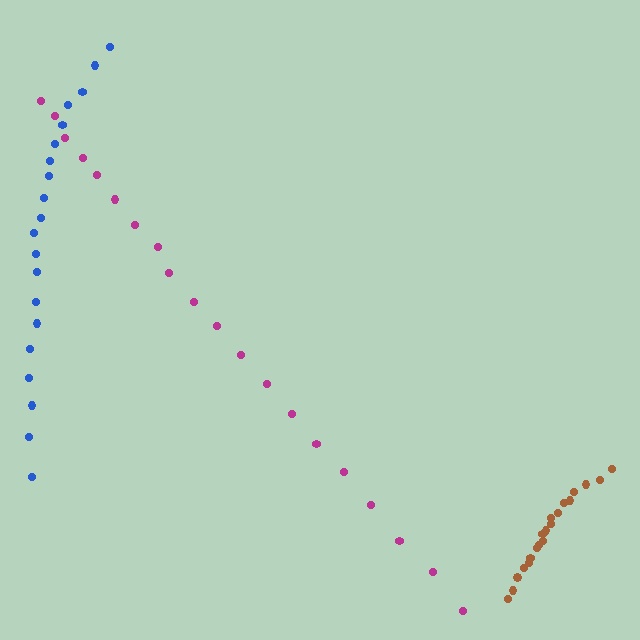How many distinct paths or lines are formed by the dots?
There are 3 distinct paths.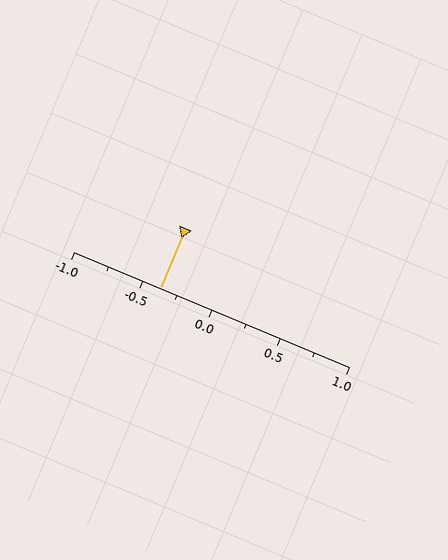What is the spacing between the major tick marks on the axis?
The major ticks are spaced 0.5 apart.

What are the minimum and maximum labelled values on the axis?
The axis runs from -1.0 to 1.0.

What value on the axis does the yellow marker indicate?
The marker indicates approximately -0.38.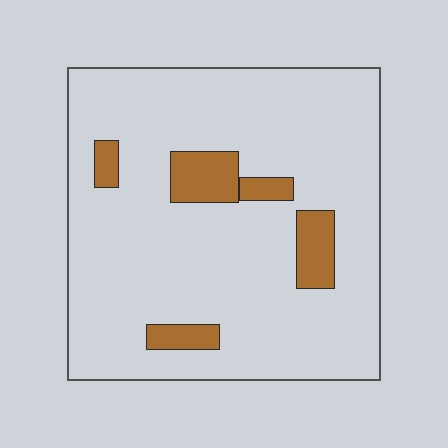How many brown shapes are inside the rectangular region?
5.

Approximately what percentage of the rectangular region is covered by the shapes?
Approximately 10%.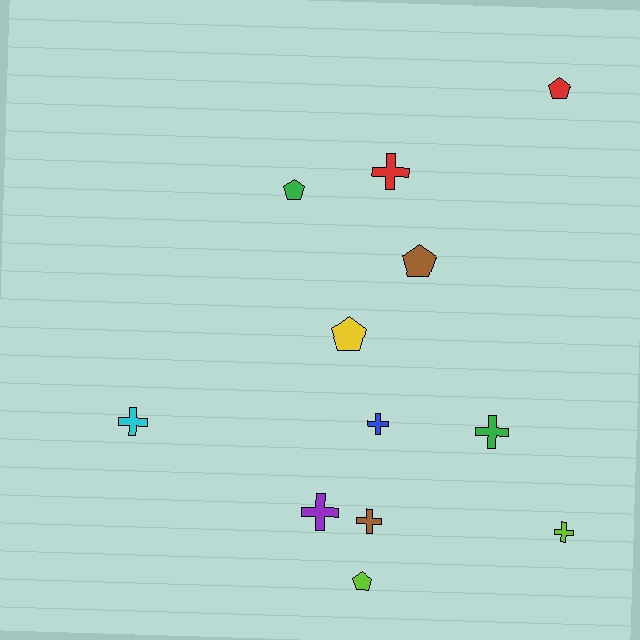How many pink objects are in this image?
There are no pink objects.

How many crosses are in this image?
There are 7 crosses.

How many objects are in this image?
There are 12 objects.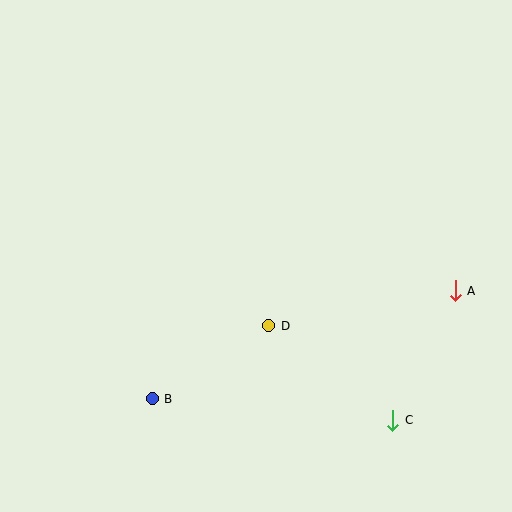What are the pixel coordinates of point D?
Point D is at (269, 326).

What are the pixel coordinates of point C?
Point C is at (393, 420).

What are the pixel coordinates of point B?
Point B is at (152, 399).